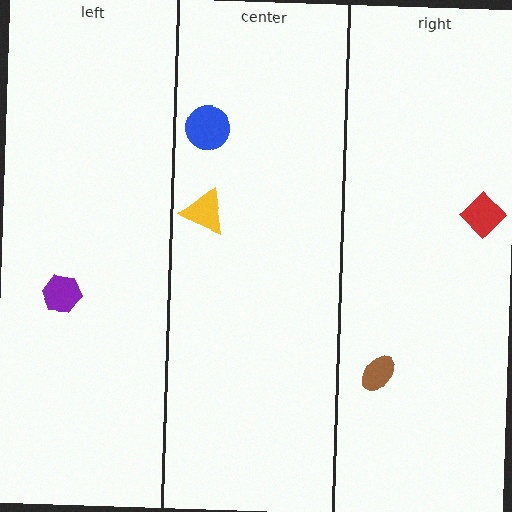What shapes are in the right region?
The red diamond, the brown ellipse.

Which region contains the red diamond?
The right region.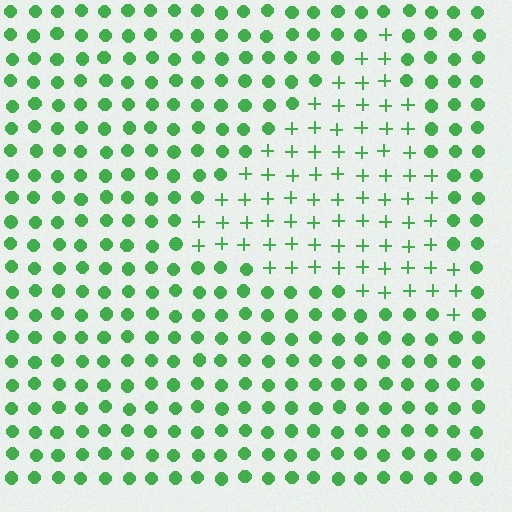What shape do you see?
I see a triangle.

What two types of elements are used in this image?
The image uses plus signs inside the triangle region and circles outside it.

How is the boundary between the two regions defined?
The boundary is defined by a change in element shape: plus signs inside vs. circles outside. All elements share the same color and spacing.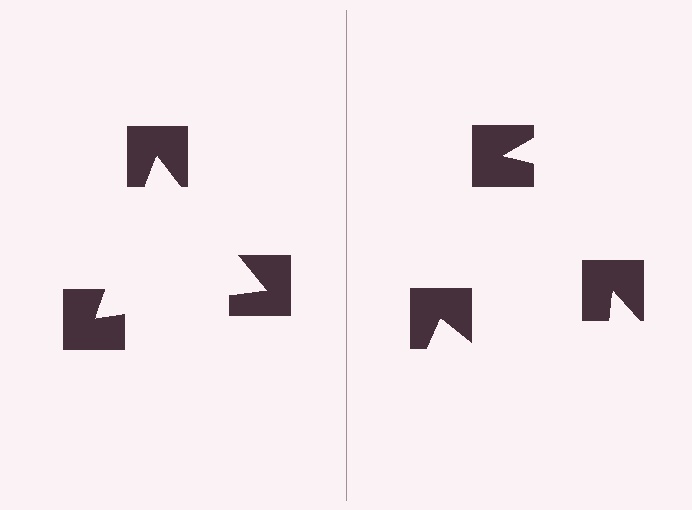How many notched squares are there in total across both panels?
6 — 3 on each side.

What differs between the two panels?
The notched squares are positioned identically on both sides; only the wedge orientations differ. On the left they align to a triangle; on the right they are misaligned.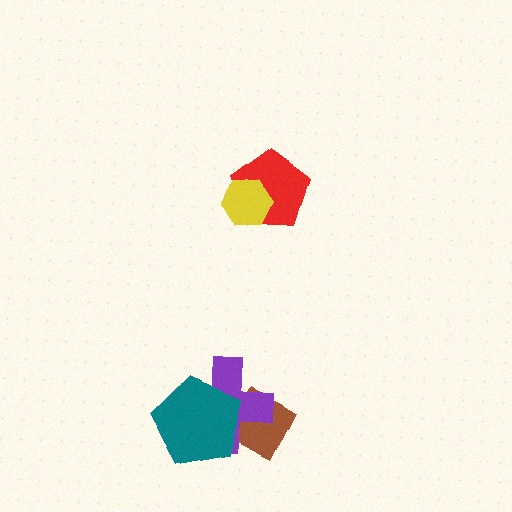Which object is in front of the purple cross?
The teal pentagon is in front of the purple cross.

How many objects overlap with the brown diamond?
2 objects overlap with the brown diamond.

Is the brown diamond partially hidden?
Yes, it is partially covered by another shape.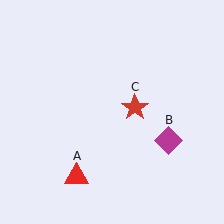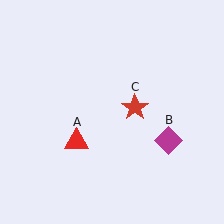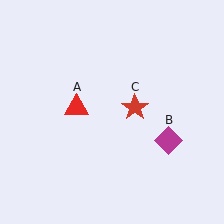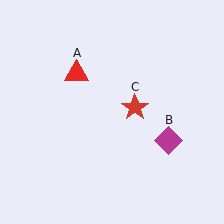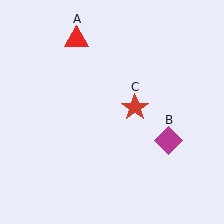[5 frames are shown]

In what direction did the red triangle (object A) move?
The red triangle (object A) moved up.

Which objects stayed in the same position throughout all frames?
Magenta diamond (object B) and red star (object C) remained stationary.